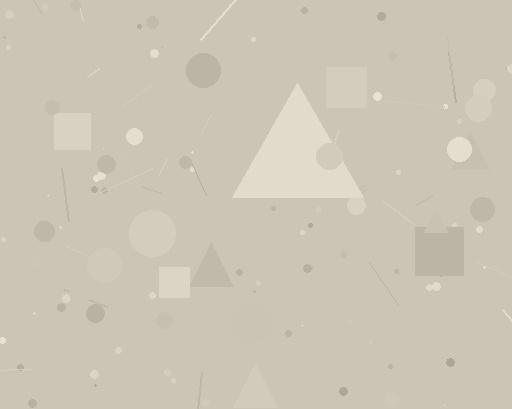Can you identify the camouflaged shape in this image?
The camouflaged shape is a triangle.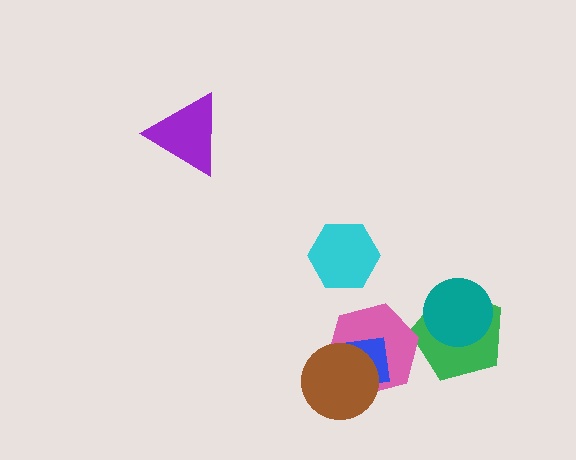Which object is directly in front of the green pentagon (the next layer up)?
The teal circle is directly in front of the green pentagon.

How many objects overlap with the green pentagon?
2 objects overlap with the green pentagon.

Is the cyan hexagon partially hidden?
No, no other shape covers it.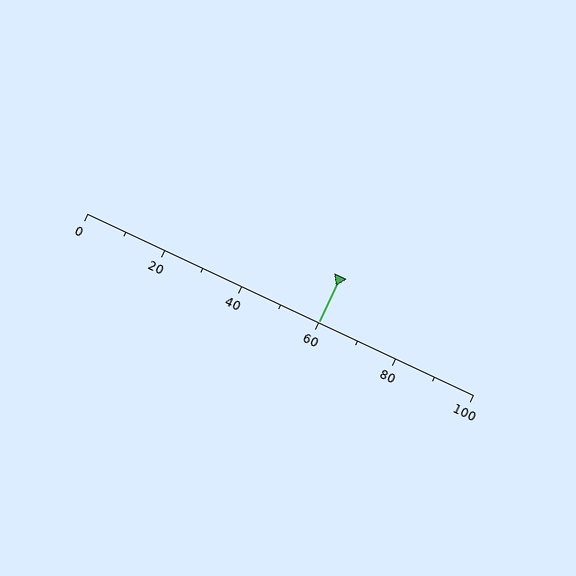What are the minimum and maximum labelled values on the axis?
The axis runs from 0 to 100.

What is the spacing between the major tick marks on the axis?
The major ticks are spaced 20 apart.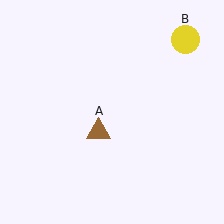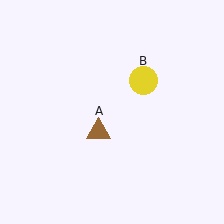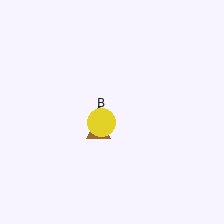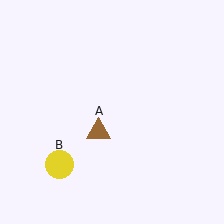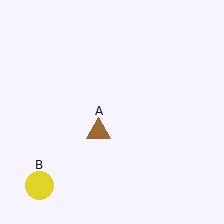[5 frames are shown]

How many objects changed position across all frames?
1 object changed position: yellow circle (object B).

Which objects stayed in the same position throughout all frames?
Brown triangle (object A) remained stationary.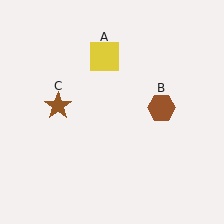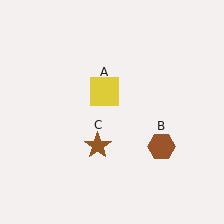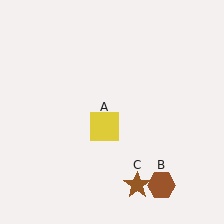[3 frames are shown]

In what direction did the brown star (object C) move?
The brown star (object C) moved down and to the right.